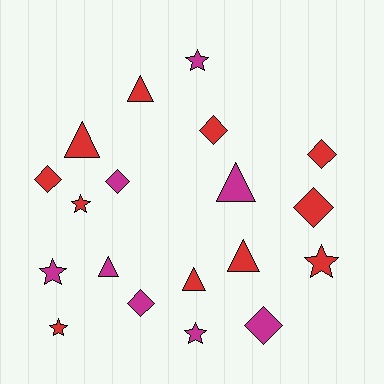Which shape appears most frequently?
Diamond, with 7 objects.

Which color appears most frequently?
Red, with 11 objects.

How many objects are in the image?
There are 19 objects.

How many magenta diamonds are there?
There are 3 magenta diamonds.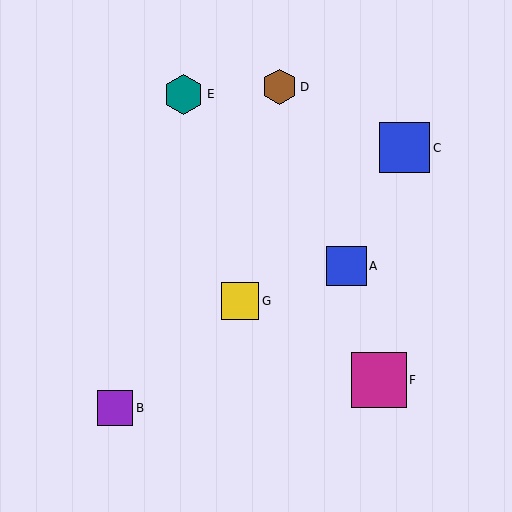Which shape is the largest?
The magenta square (labeled F) is the largest.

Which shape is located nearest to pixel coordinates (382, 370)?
The magenta square (labeled F) at (379, 380) is nearest to that location.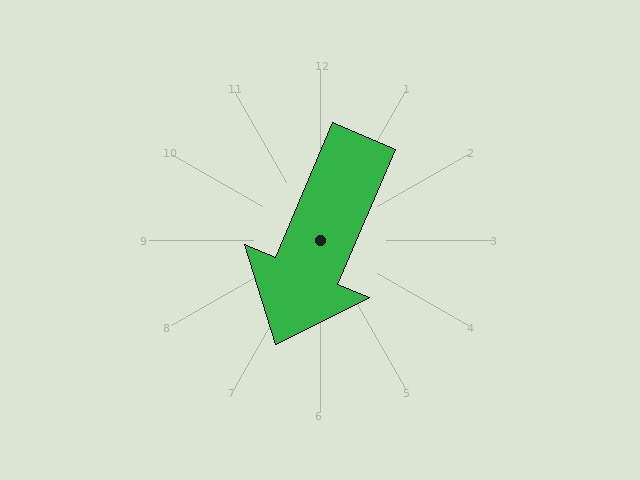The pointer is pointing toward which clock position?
Roughly 7 o'clock.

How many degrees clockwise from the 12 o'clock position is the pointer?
Approximately 203 degrees.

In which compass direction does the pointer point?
Southwest.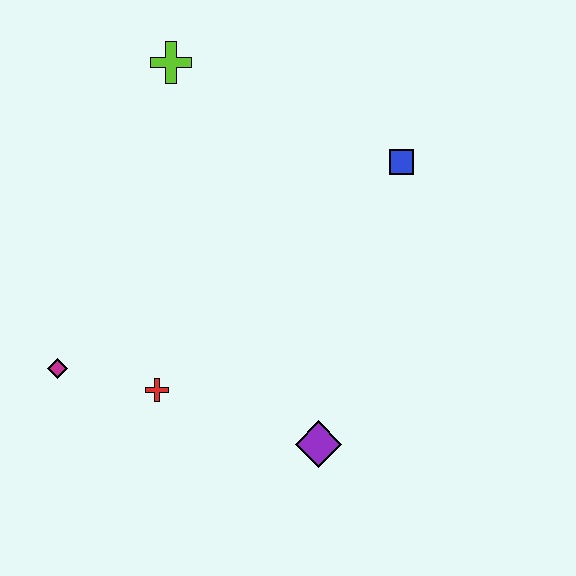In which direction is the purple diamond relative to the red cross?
The purple diamond is to the right of the red cross.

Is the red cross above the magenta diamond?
No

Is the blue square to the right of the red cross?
Yes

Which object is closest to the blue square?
The lime cross is closest to the blue square.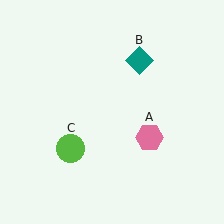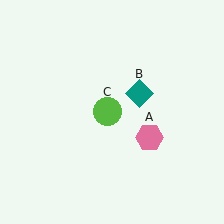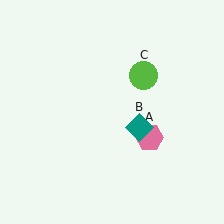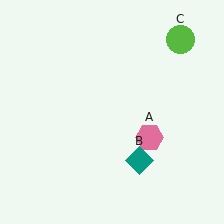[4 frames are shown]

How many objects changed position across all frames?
2 objects changed position: teal diamond (object B), lime circle (object C).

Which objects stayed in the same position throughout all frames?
Pink hexagon (object A) remained stationary.